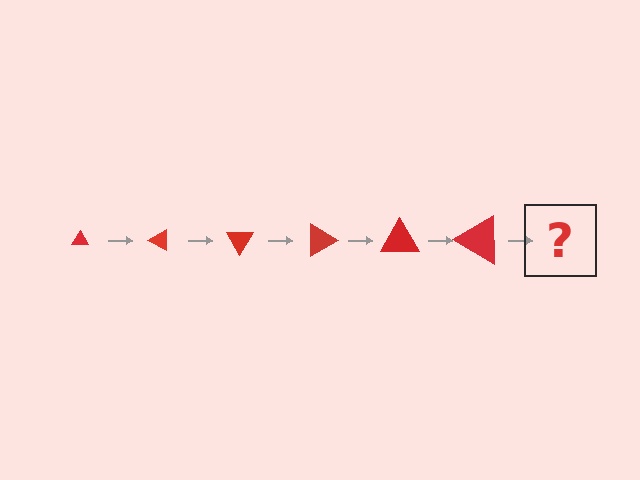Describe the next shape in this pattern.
It should be a triangle, larger than the previous one and rotated 180 degrees from the start.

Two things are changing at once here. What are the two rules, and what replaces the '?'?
The two rules are that the triangle grows larger each step and it rotates 30 degrees each step. The '?' should be a triangle, larger than the previous one and rotated 180 degrees from the start.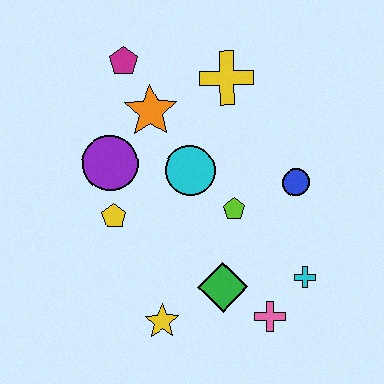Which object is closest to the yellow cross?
The orange star is closest to the yellow cross.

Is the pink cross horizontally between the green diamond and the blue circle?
Yes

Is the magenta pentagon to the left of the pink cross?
Yes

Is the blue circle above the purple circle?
No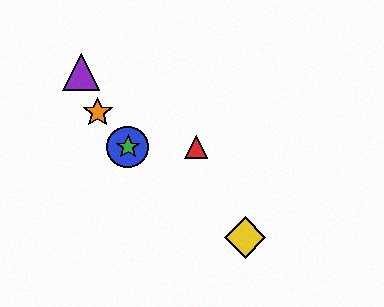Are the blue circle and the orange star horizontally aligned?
No, the blue circle is at y≈147 and the orange star is at y≈112.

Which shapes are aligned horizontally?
The red triangle, the blue circle, the green star are aligned horizontally.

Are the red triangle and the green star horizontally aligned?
Yes, both are at y≈147.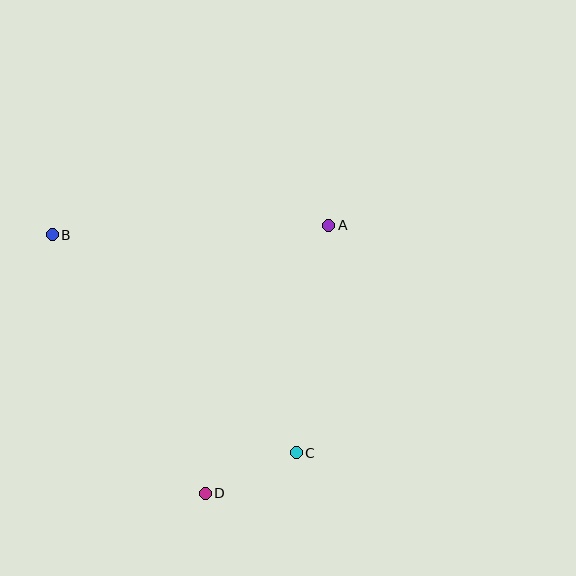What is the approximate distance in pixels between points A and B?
The distance between A and B is approximately 277 pixels.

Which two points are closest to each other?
Points C and D are closest to each other.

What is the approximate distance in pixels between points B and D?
The distance between B and D is approximately 300 pixels.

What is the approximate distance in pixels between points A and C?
The distance between A and C is approximately 230 pixels.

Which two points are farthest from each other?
Points B and C are farthest from each other.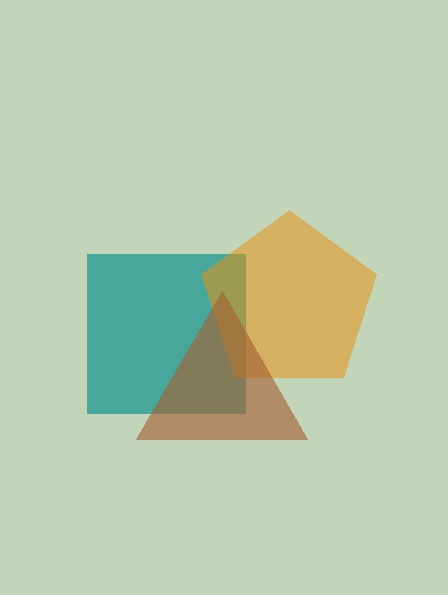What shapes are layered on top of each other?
The layered shapes are: a teal square, an orange pentagon, a brown triangle.